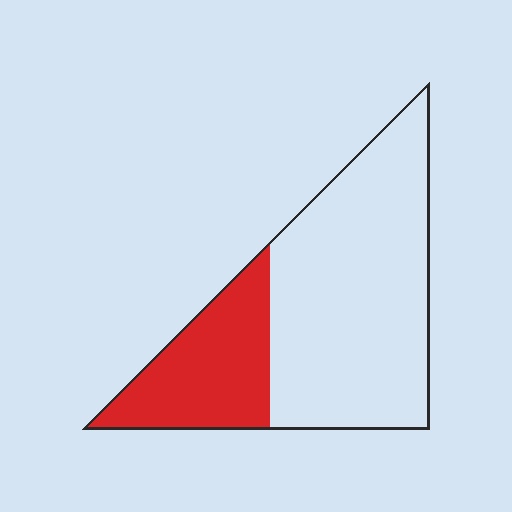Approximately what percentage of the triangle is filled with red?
Approximately 30%.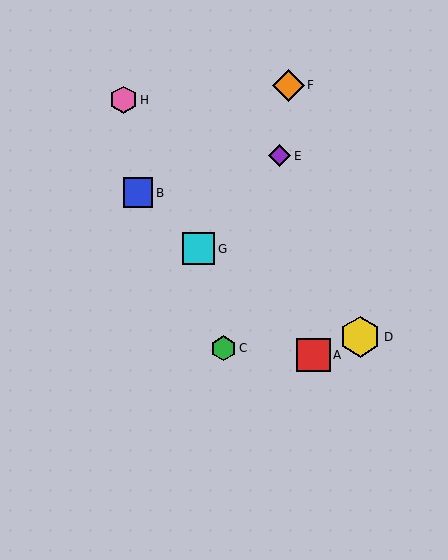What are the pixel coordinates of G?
Object G is at (199, 249).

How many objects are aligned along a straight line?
3 objects (A, B, G) are aligned along a straight line.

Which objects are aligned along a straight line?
Objects A, B, G are aligned along a straight line.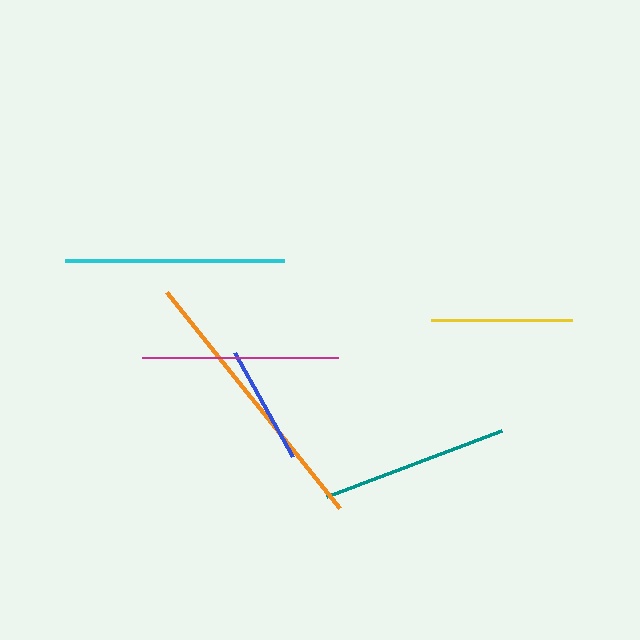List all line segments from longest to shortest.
From longest to shortest: orange, cyan, magenta, teal, yellow, blue.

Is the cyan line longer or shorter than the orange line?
The orange line is longer than the cyan line.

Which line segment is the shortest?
The blue line is the shortest at approximately 119 pixels.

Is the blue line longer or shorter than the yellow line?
The yellow line is longer than the blue line.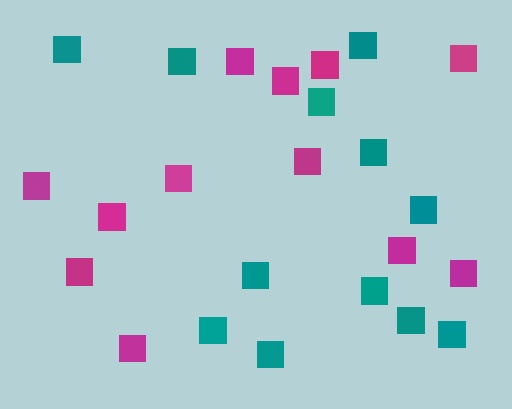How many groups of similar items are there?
There are 2 groups: one group of magenta squares (12) and one group of teal squares (12).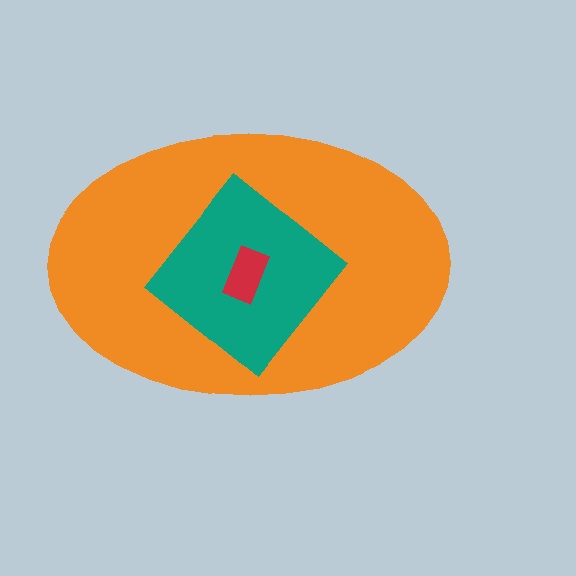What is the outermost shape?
The orange ellipse.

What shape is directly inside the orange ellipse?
The teal diamond.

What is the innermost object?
The red rectangle.